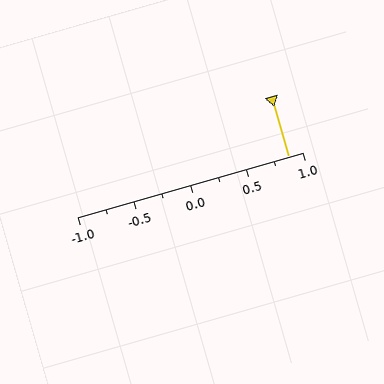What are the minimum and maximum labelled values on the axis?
The axis runs from -1.0 to 1.0.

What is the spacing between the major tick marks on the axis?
The major ticks are spaced 0.5 apart.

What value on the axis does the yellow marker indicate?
The marker indicates approximately 0.88.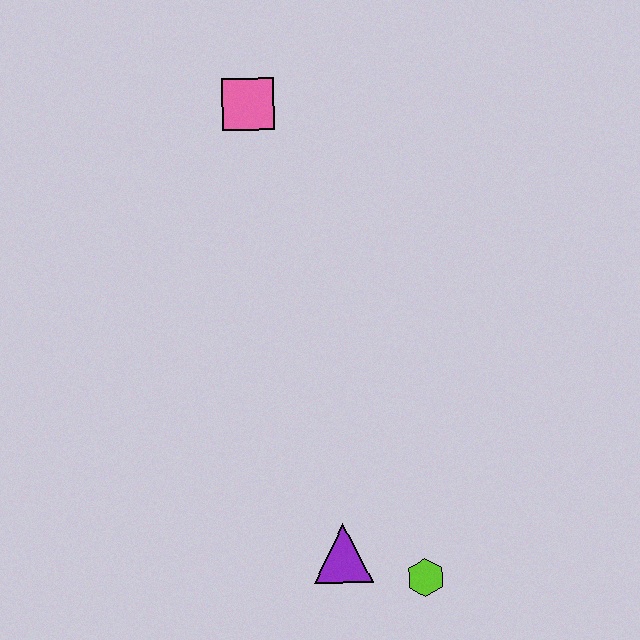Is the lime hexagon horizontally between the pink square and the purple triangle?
No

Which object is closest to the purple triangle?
The lime hexagon is closest to the purple triangle.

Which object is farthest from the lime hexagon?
The pink square is farthest from the lime hexagon.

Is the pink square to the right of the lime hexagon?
No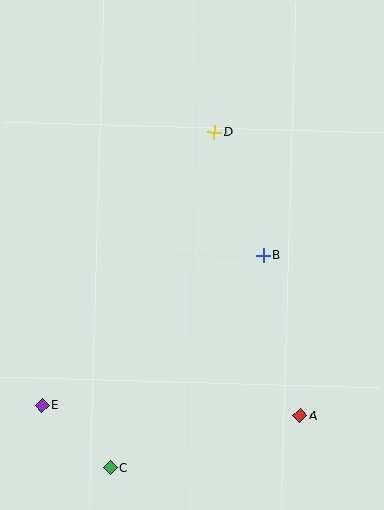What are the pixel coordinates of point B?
Point B is at (263, 255).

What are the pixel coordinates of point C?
Point C is at (110, 467).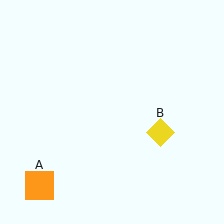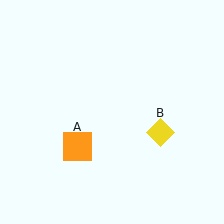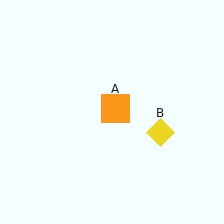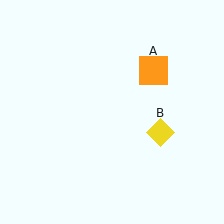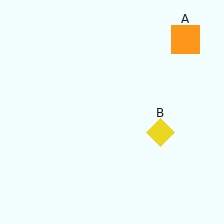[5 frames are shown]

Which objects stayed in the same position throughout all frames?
Yellow diamond (object B) remained stationary.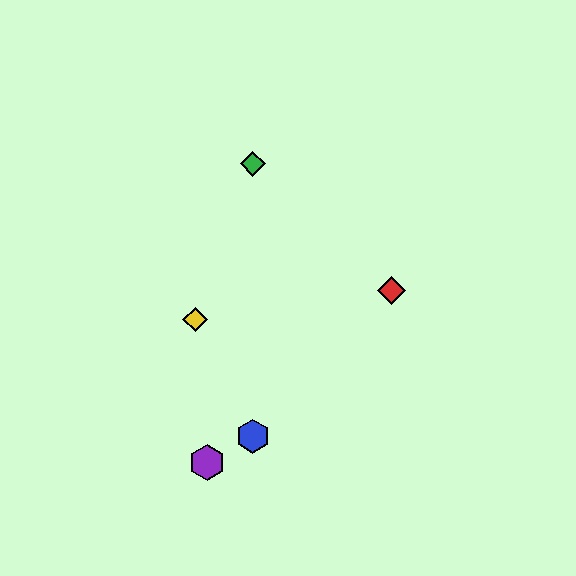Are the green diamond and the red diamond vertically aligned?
No, the green diamond is at x≈253 and the red diamond is at x≈392.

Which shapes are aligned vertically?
The blue hexagon, the green diamond are aligned vertically.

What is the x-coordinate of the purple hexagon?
The purple hexagon is at x≈207.